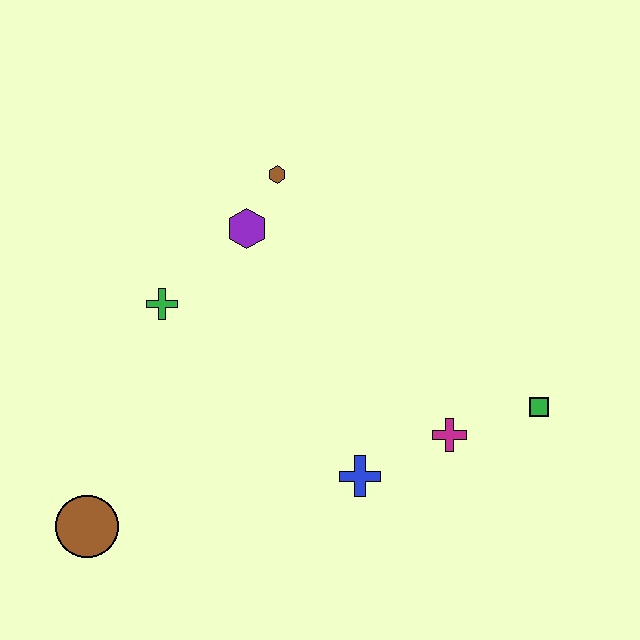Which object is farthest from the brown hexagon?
The brown circle is farthest from the brown hexagon.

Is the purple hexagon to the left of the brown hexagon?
Yes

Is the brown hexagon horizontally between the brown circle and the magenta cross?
Yes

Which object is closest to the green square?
The magenta cross is closest to the green square.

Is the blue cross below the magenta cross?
Yes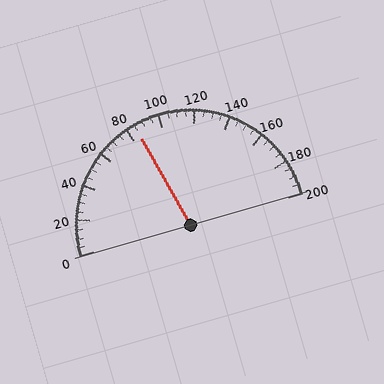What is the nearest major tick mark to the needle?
The nearest major tick mark is 80.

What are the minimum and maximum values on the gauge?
The gauge ranges from 0 to 200.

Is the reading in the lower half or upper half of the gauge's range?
The reading is in the lower half of the range (0 to 200).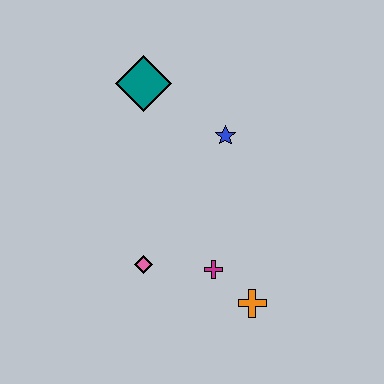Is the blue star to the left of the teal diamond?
No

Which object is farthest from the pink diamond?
The teal diamond is farthest from the pink diamond.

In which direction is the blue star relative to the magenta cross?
The blue star is above the magenta cross.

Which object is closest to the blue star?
The teal diamond is closest to the blue star.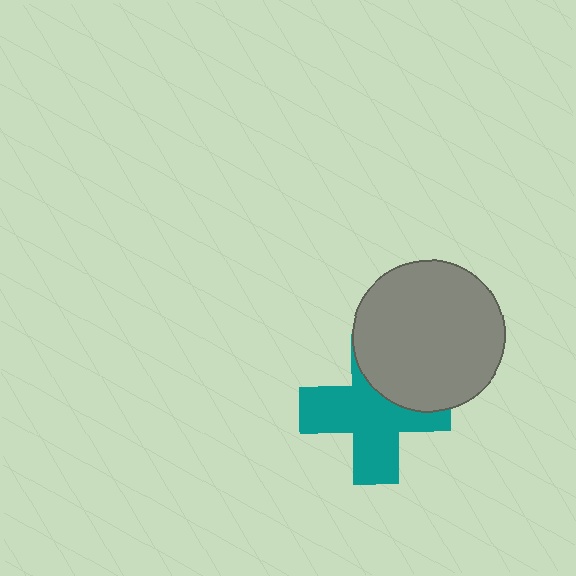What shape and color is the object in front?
The object in front is a gray circle.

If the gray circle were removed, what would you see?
You would see the complete teal cross.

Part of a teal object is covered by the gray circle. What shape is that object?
It is a cross.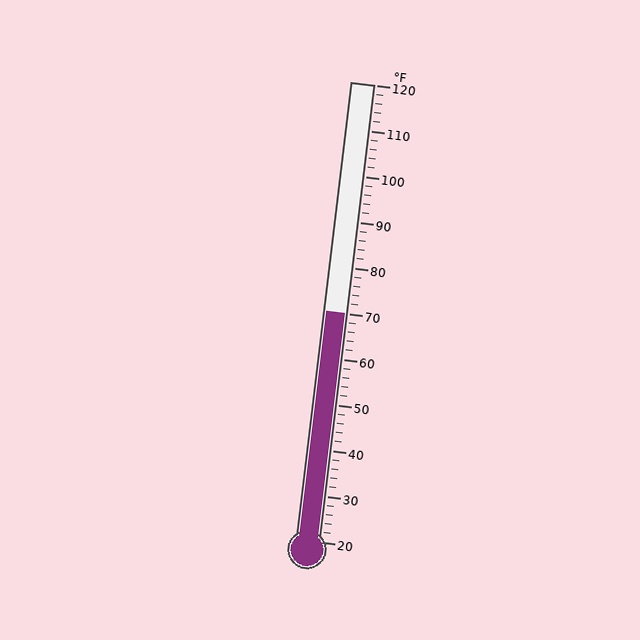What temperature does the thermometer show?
The thermometer shows approximately 70°F.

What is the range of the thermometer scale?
The thermometer scale ranges from 20°F to 120°F.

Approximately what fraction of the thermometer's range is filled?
The thermometer is filled to approximately 50% of its range.